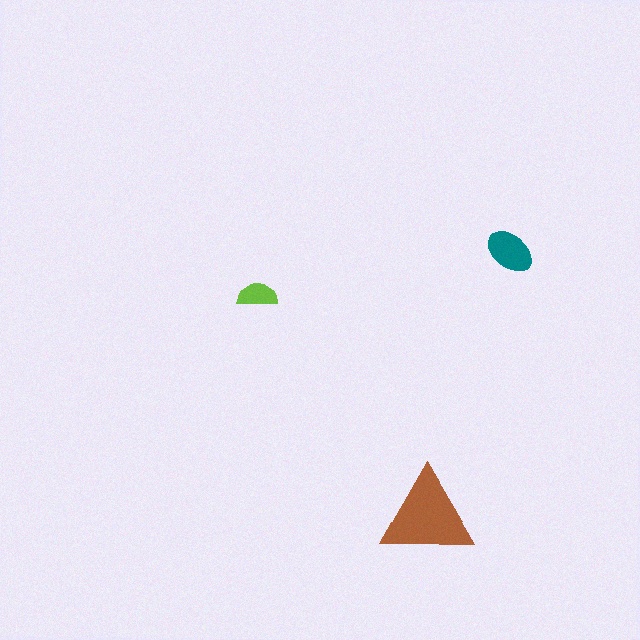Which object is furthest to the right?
The teal ellipse is rightmost.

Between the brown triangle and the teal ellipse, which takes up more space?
The brown triangle.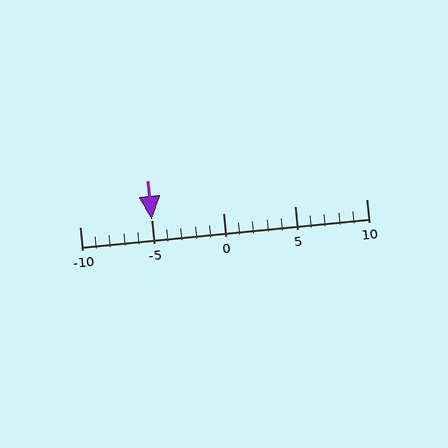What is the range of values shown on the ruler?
The ruler shows values from -10 to 10.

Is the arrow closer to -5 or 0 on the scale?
The arrow is closer to -5.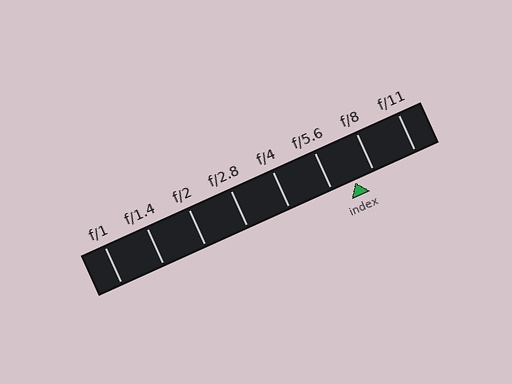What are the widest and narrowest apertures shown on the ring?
The widest aperture shown is f/1 and the narrowest is f/11.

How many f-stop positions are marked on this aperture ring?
There are 8 f-stop positions marked.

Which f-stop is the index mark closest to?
The index mark is closest to f/8.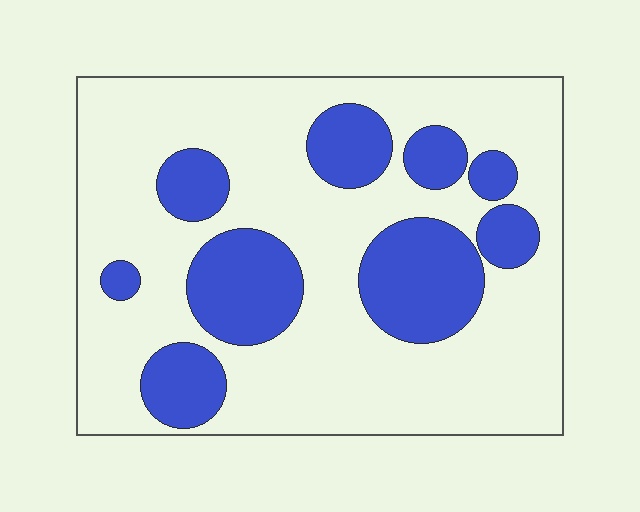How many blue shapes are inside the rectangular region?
9.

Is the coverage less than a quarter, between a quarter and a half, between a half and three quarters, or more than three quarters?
Between a quarter and a half.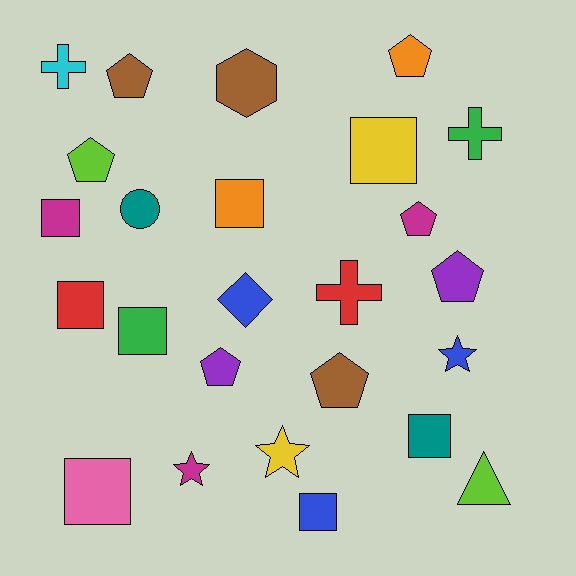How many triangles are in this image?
There is 1 triangle.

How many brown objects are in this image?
There are 3 brown objects.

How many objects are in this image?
There are 25 objects.